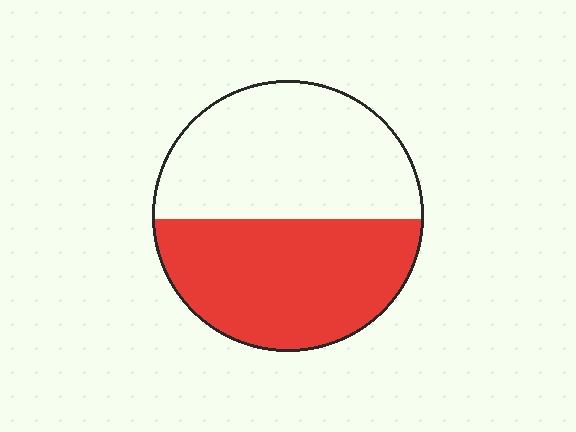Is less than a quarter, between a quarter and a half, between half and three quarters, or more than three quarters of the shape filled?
Between a quarter and a half.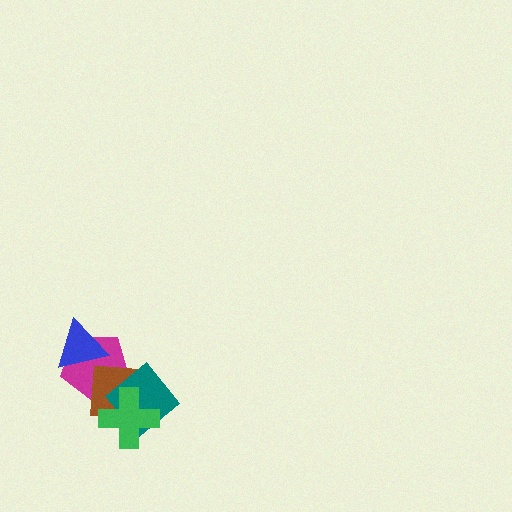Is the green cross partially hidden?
No, no other shape covers it.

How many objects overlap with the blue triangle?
2 objects overlap with the blue triangle.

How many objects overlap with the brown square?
4 objects overlap with the brown square.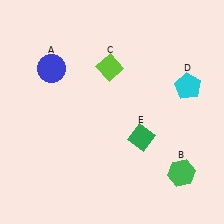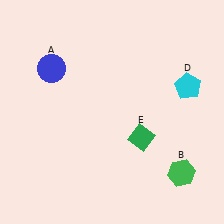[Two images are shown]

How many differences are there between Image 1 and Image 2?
There is 1 difference between the two images.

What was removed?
The lime diamond (C) was removed in Image 2.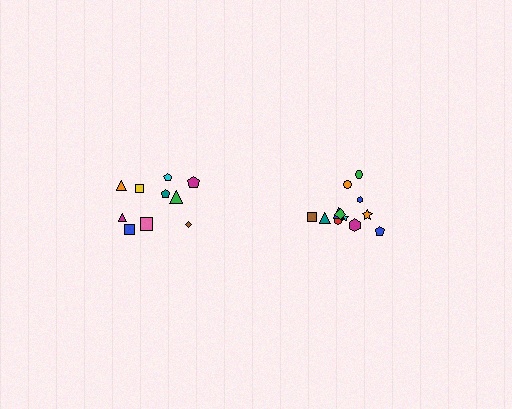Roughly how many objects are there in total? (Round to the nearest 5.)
Roughly 20 objects in total.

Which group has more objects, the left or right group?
The right group.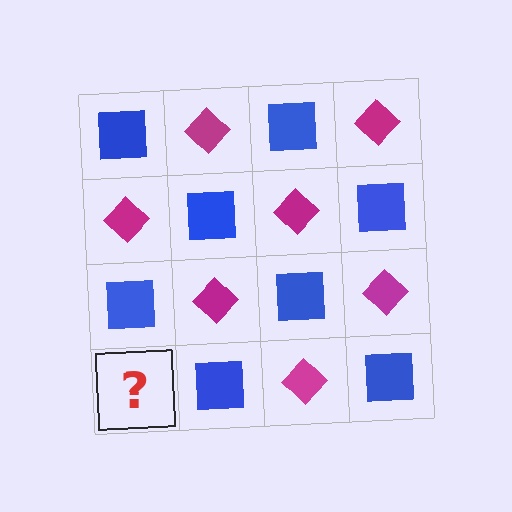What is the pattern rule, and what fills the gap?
The rule is that it alternates blue square and magenta diamond in a checkerboard pattern. The gap should be filled with a magenta diamond.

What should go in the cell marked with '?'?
The missing cell should contain a magenta diamond.